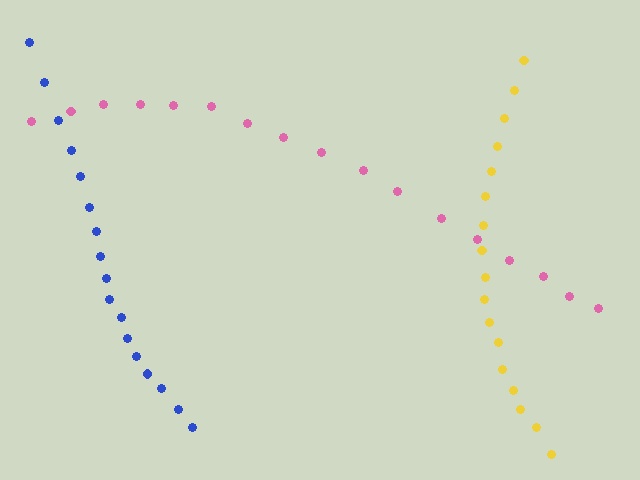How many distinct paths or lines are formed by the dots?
There are 3 distinct paths.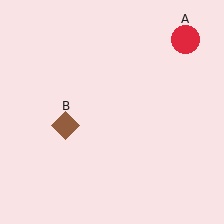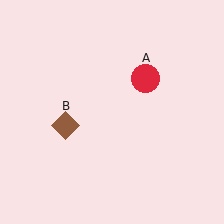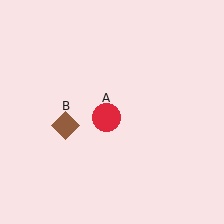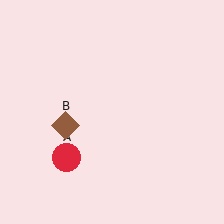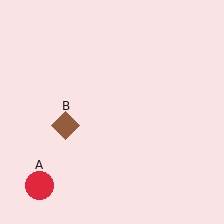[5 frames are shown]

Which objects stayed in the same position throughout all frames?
Brown diamond (object B) remained stationary.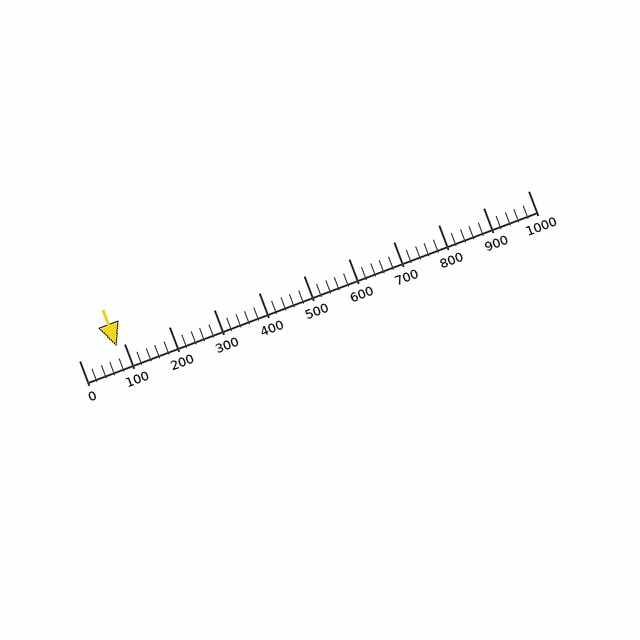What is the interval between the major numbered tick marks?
The major tick marks are spaced 100 units apart.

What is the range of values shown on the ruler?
The ruler shows values from 0 to 1000.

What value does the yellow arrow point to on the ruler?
The yellow arrow points to approximately 83.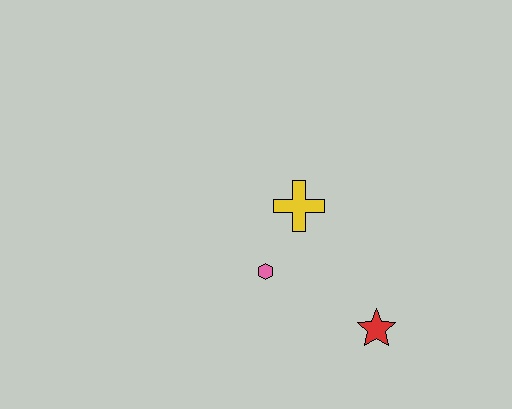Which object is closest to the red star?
The pink hexagon is closest to the red star.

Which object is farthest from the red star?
The yellow cross is farthest from the red star.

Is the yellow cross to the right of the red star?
No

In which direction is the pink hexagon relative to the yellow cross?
The pink hexagon is below the yellow cross.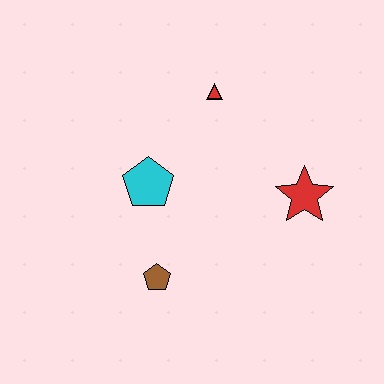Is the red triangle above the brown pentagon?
Yes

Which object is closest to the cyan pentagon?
The brown pentagon is closest to the cyan pentagon.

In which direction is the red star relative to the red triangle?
The red star is below the red triangle.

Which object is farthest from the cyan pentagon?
The red star is farthest from the cyan pentagon.